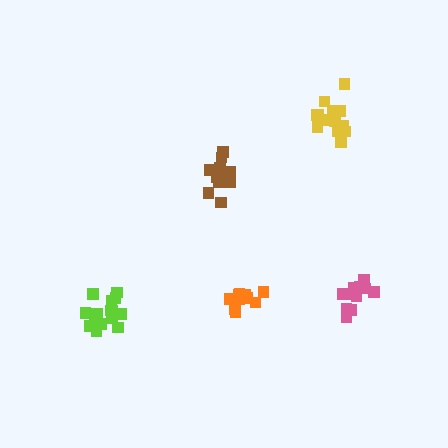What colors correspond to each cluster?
The clusters are colored: pink, yellow, brown, lime, orange.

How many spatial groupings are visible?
There are 5 spatial groupings.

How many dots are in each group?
Group 1: 11 dots, Group 2: 15 dots, Group 3: 12 dots, Group 4: 15 dots, Group 5: 14 dots (67 total).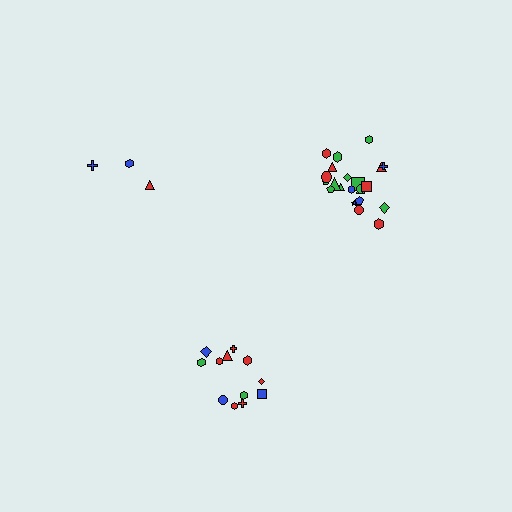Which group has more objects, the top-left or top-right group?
The top-right group.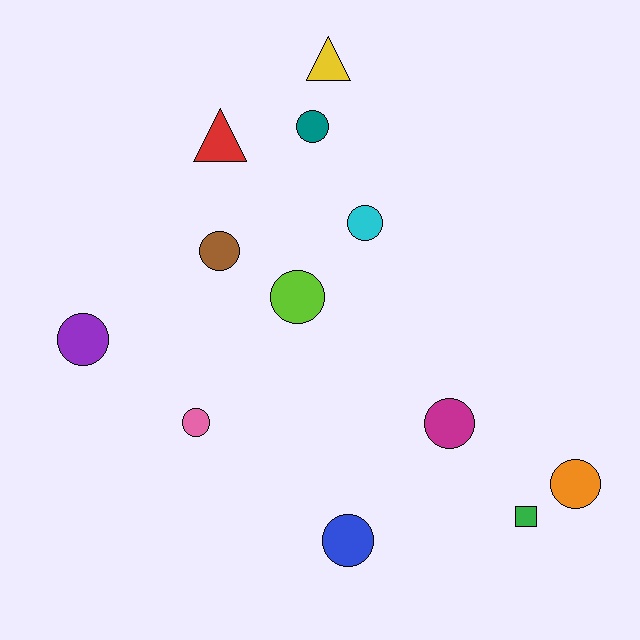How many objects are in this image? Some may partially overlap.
There are 12 objects.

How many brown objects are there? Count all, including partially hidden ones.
There is 1 brown object.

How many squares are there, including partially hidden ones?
There is 1 square.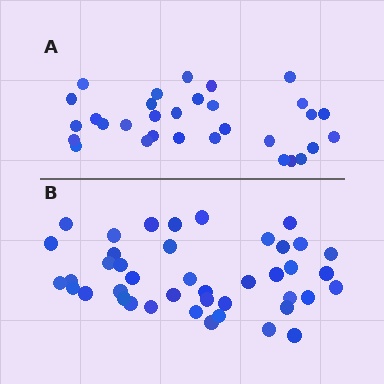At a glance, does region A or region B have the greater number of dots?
Region B (the bottom region) has more dots.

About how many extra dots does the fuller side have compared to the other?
Region B has roughly 12 or so more dots than region A.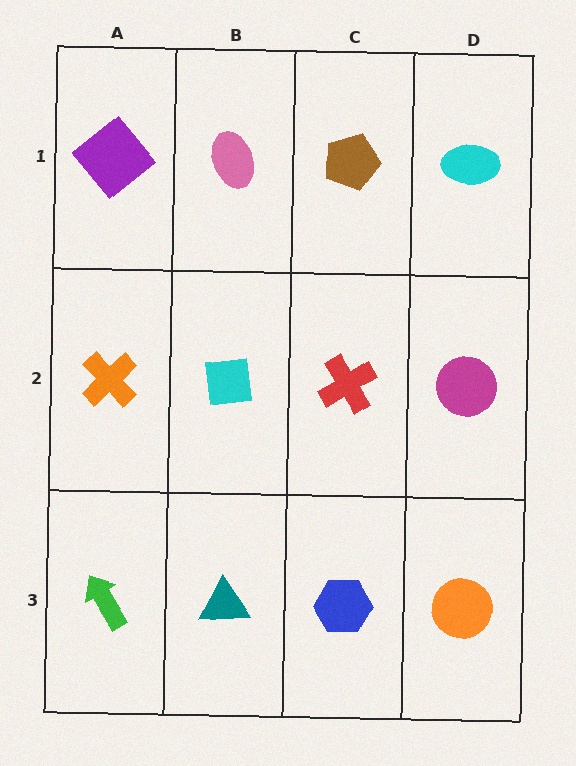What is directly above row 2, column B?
A pink ellipse.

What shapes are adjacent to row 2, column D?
A cyan ellipse (row 1, column D), an orange circle (row 3, column D), a red cross (row 2, column C).